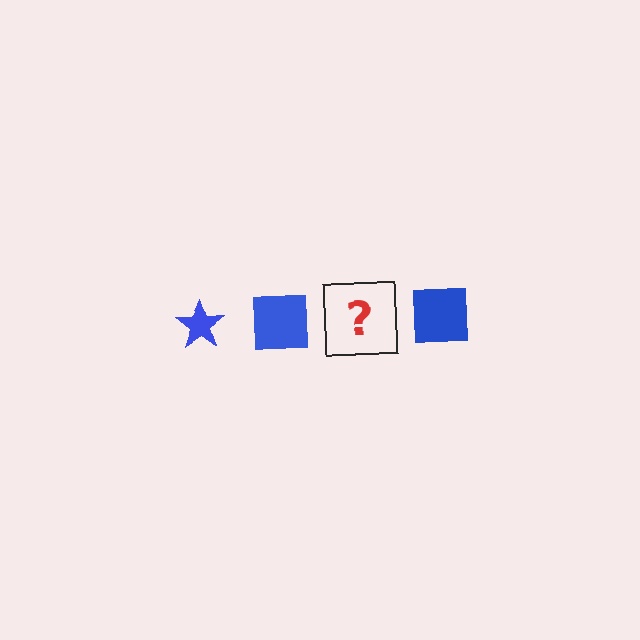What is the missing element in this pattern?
The missing element is a blue star.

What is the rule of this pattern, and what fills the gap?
The rule is that the pattern cycles through star, square shapes in blue. The gap should be filled with a blue star.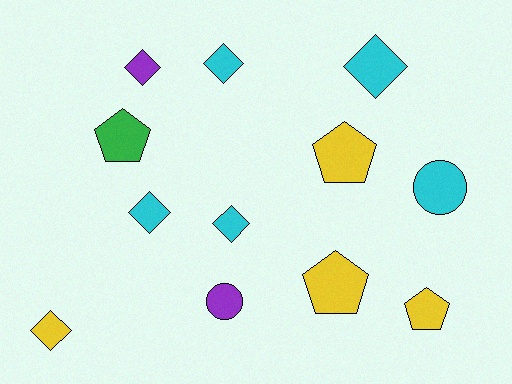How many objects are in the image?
There are 12 objects.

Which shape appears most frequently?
Diamond, with 6 objects.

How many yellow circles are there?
There are no yellow circles.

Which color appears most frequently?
Cyan, with 5 objects.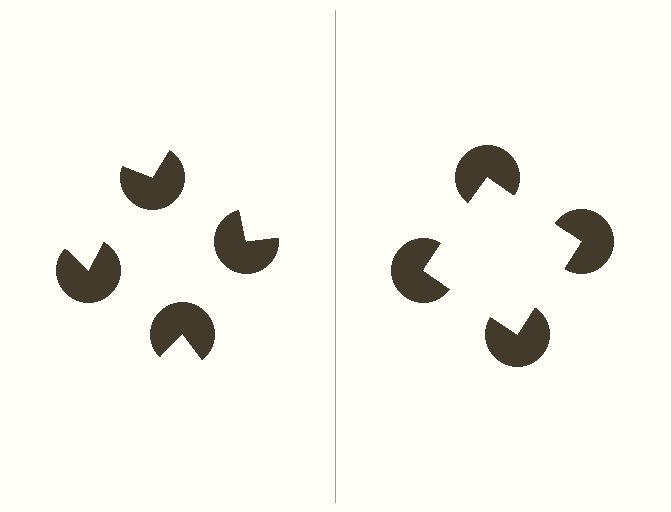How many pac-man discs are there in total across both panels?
8 — 4 on each side.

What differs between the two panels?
The pac-man discs are positioned identically on both sides; only the wedge orientations differ. On the right they align to a square; on the left they are misaligned.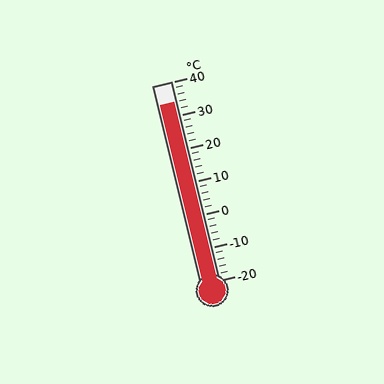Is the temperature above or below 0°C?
The temperature is above 0°C.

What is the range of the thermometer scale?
The thermometer scale ranges from -20°C to 40°C.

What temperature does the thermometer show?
The thermometer shows approximately 34°C.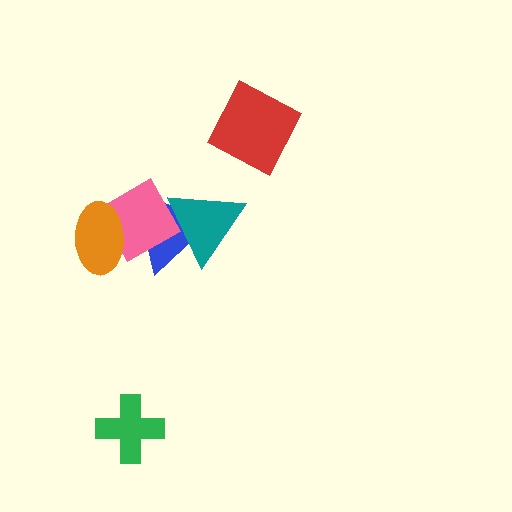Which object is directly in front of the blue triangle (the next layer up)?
The pink square is directly in front of the blue triangle.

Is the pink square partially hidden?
Yes, it is partially covered by another shape.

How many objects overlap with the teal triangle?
2 objects overlap with the teal triangle.